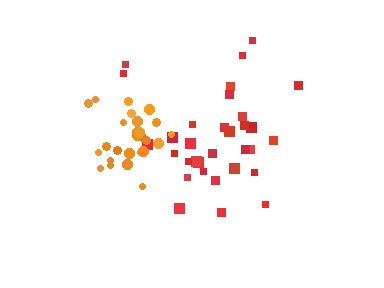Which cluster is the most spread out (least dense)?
Red.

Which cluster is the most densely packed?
Orange.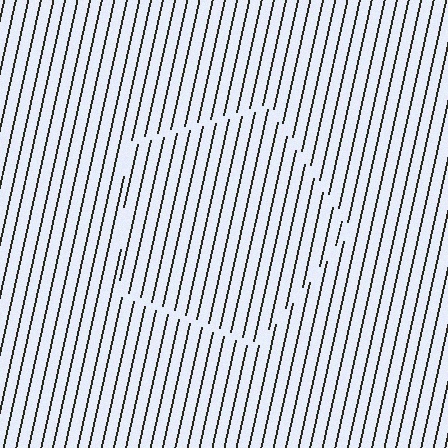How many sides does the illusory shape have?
5 sides — the line-ends trace a pentagon.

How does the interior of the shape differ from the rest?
The interior of the shape contains the same grating, shifted by half a period — the contour is defined by the phase discontinuity where line-ends from the inner and outer gratings abut.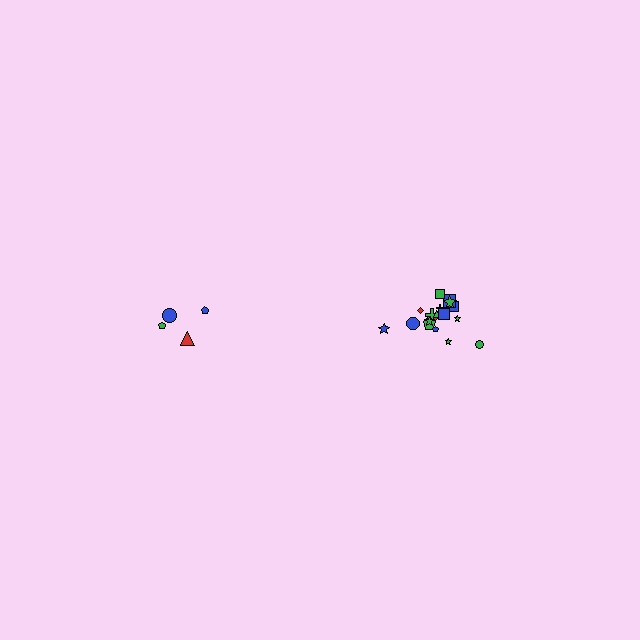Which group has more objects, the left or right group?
The right group.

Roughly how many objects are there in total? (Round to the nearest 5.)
Roughly 20 objects in total.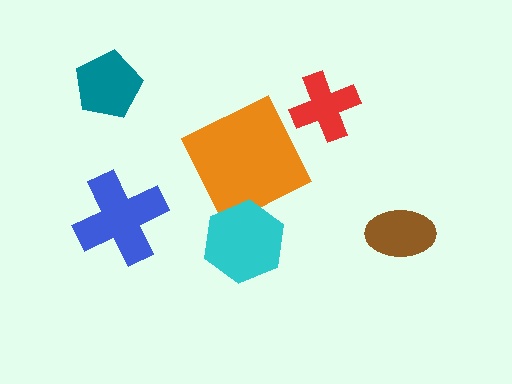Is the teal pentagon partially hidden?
No, no other shape covers it.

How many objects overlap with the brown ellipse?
0 objects overlap with the brown ellipse.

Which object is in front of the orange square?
The cyan hexagon is in front of the orange square.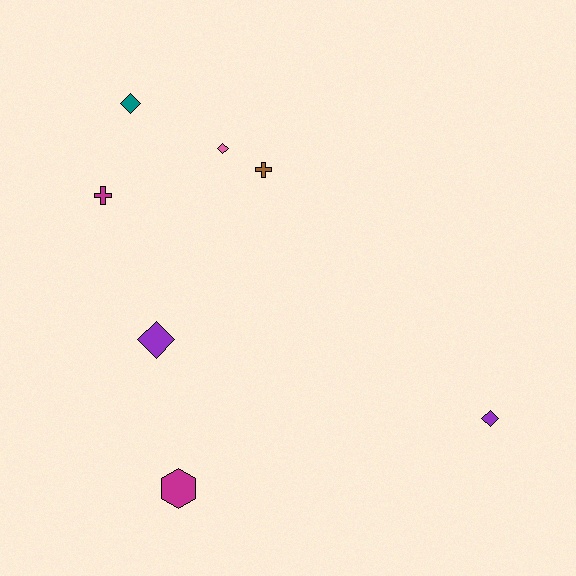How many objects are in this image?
There are 7 objects.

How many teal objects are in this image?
There is 1 teal object.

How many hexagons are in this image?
There is 1 hexagon.